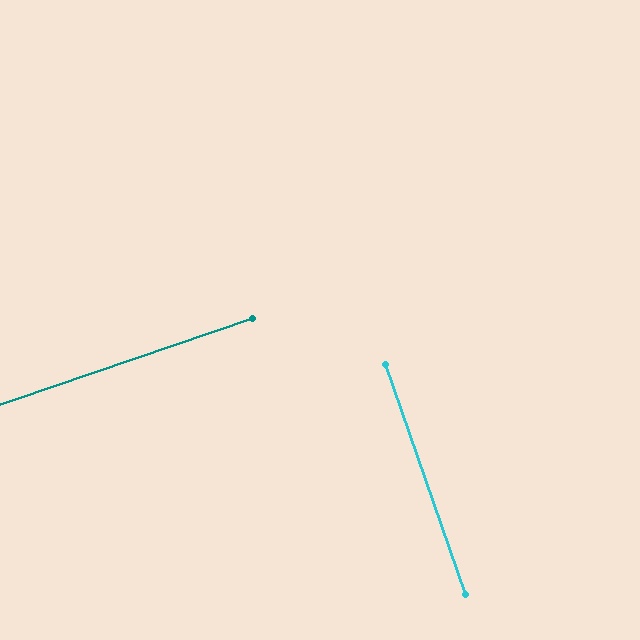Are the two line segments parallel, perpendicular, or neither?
Perpendicular — they meet at approximately 90°.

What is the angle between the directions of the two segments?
Approximately 90 degrees.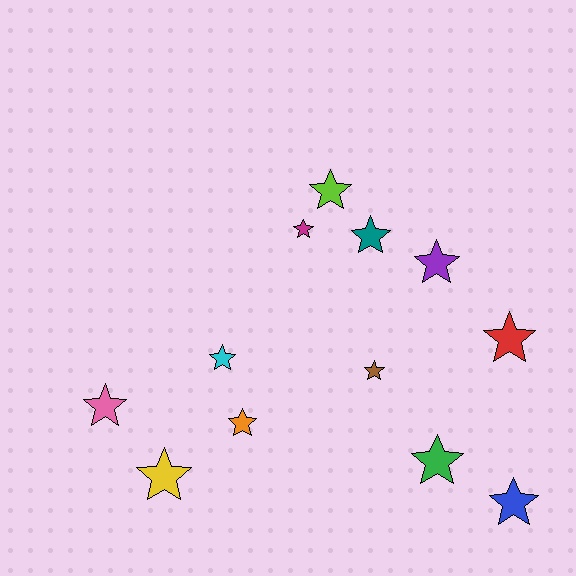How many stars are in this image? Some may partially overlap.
There are 12 stars.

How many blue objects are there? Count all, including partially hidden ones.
There is 1 blue object.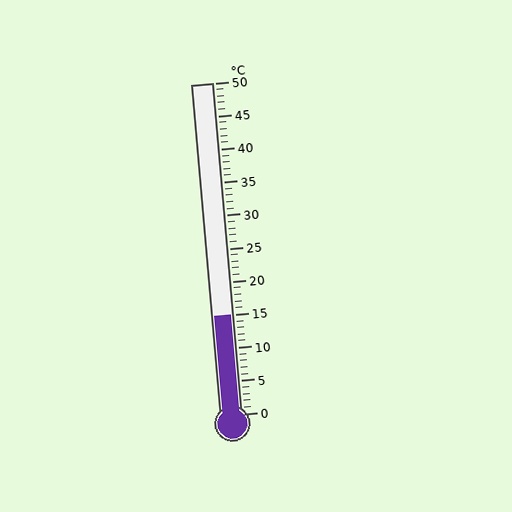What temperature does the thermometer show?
The thermometer shows approximately 15°C.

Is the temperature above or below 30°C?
The temperature is below 30°C.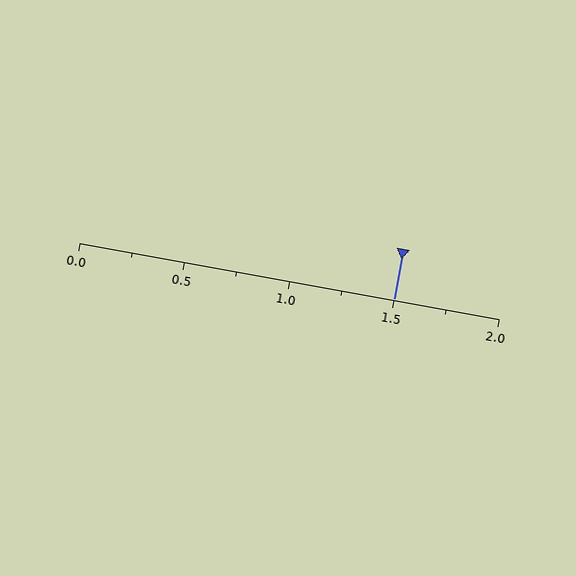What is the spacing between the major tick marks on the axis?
The major ticks are spaced 0.5 apart.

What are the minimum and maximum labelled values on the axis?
The axis runs from 0.0 to 2.0.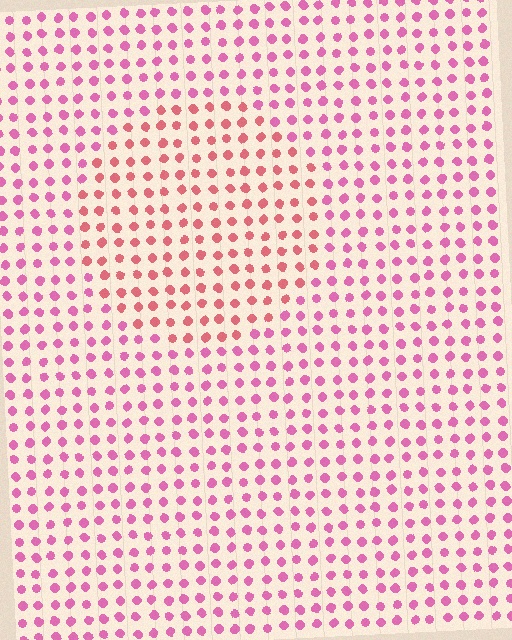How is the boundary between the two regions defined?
The boundary is defined purely by a slight shift in hue (about 30 degrees). Spacing, size, and orientation are identical on both sides.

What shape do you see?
I see a circle.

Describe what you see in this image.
The image is filled with small pink elements in a uniform arrangement. A circle-shaped region is visible where the elements are tinted to a slightly different hue, forming a subtle color boundary.